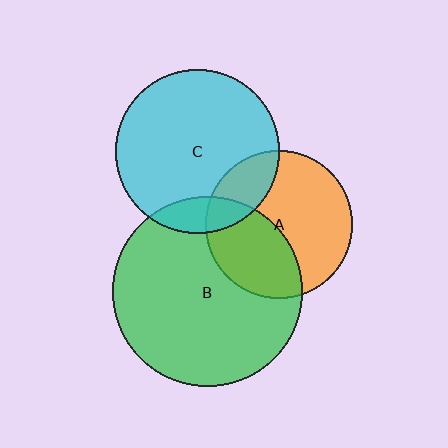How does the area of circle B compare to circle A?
Approximately 1.7 times.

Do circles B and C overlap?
Yes.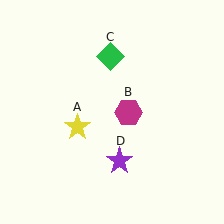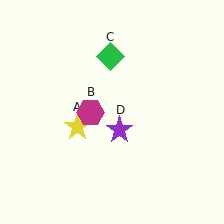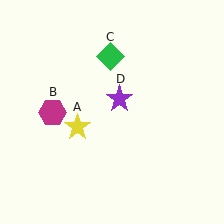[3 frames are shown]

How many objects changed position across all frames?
2 objects changed position: magenta hexagon (object B), purple star (object D).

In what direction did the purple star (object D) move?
The purple star (object D) moved up.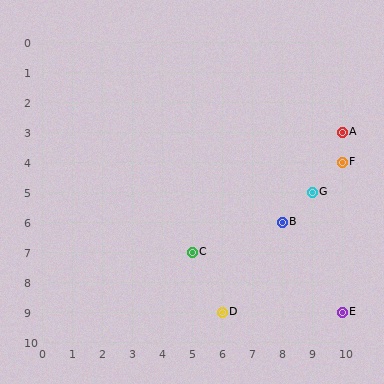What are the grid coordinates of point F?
Point F is at grid coordinates (10, 4).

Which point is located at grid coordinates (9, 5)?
Point G is at (9, 5).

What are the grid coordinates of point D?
Point D is at grid coordinates (6, 9).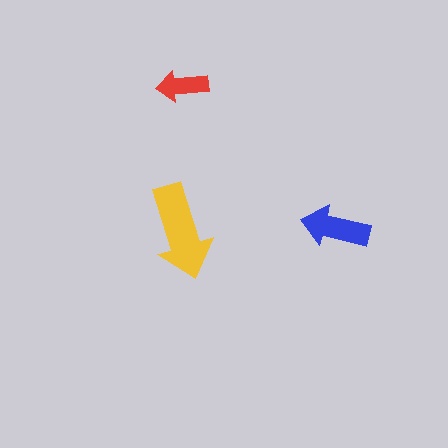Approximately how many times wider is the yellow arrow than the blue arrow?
About 1.5 times wider.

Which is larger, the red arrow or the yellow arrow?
The yellow one.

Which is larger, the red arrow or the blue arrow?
The blue one.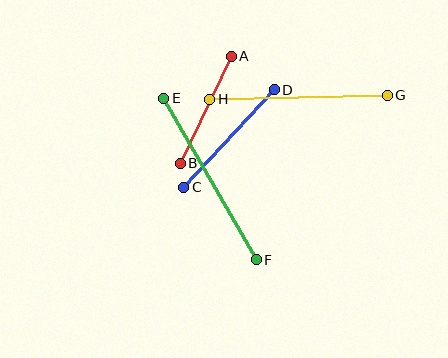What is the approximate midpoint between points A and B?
The midpoint is at approximately (206, 110) pixels.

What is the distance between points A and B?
The distance is approximately 118 pixels.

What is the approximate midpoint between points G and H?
The midpoint is at approximately (299, 97) pixels.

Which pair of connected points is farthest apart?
Points E and F are farthest apart.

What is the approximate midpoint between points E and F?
The midpoint is at approximately (210, 179) pixels.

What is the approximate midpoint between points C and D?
The midpoint is at approximately (229, 138) pixels.